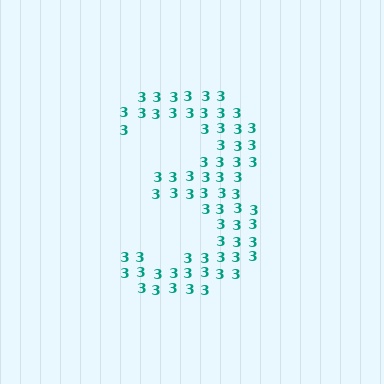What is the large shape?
The large shape is the digit 3.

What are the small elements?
The small elements are digit 3's.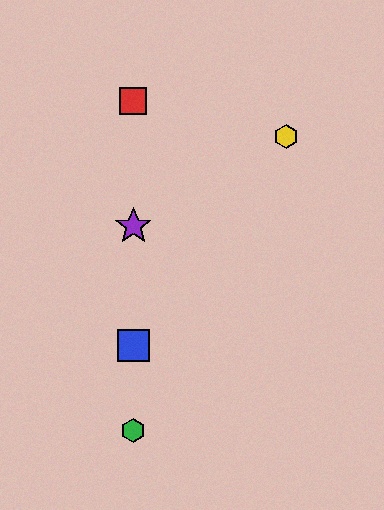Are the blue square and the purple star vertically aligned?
Yes, both are at x≈133.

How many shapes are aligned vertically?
4 shapes (the red square, the blue square, the green hexagon, the purple star) are aligned vertically.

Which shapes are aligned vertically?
The red square, the blue square, the green hexagon, the purple star are aligned vertically.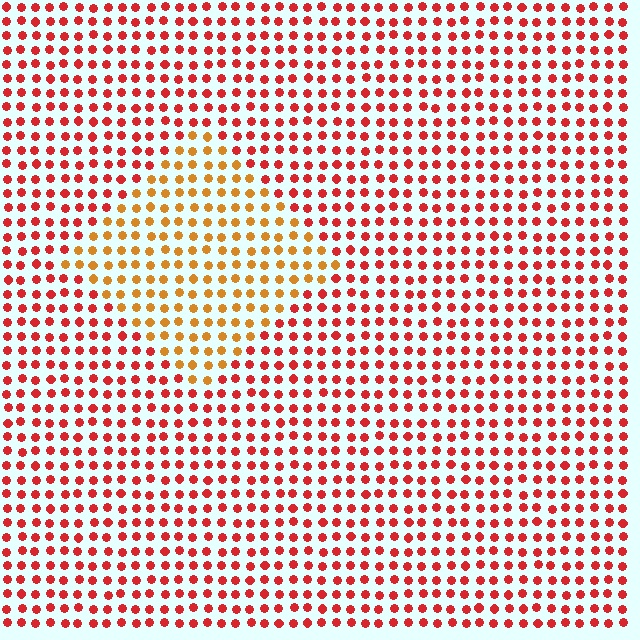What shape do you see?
I see a diamond.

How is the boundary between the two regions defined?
The boundary is defined purely by a slight shift in hue (about 36 degrees). Spacing, size, and orientation are identical on both sides.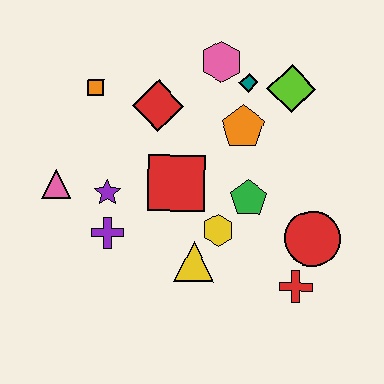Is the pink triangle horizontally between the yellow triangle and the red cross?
No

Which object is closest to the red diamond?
The orange square is closest to the red diamond.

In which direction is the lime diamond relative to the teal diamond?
The lime diamond is to the right of the teal diamond.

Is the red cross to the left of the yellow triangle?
No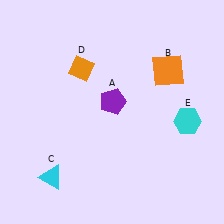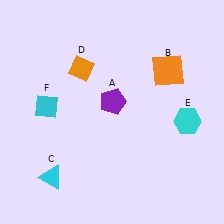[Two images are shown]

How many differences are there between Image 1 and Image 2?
There is 1 difference between the two images.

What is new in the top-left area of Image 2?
A cyan diamond (F) was added in the top-left area of Image 2.